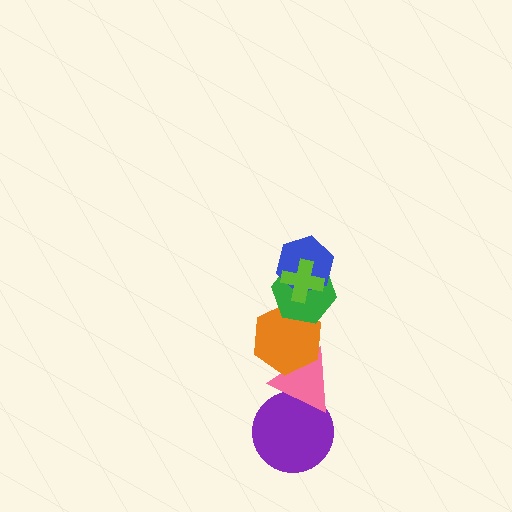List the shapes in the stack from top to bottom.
From top to bottom: the lime cross, the blue hexagon, the green hexagon, the orange hexagon, the pink triangle, the purple circle.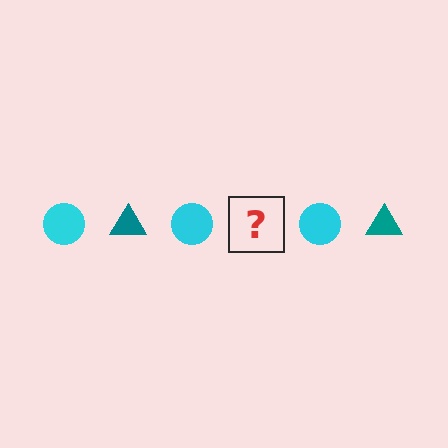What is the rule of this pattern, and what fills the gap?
The rule is that the pattern alternates between cyan circle and teal triangle. The gap should be filled with a teal triangle.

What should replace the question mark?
The question mark should be replaced with a teal triangle.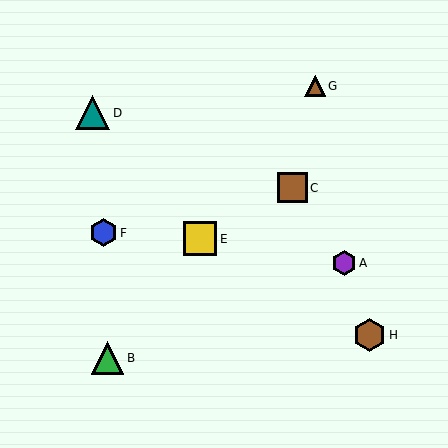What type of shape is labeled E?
Shape E is a yellow square.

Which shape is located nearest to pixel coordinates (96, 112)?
The teal triangle (labeled D) at (92, 113) is nearest to that location.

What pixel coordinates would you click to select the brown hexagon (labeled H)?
Click at (369, 335) to select the brown hexagon H.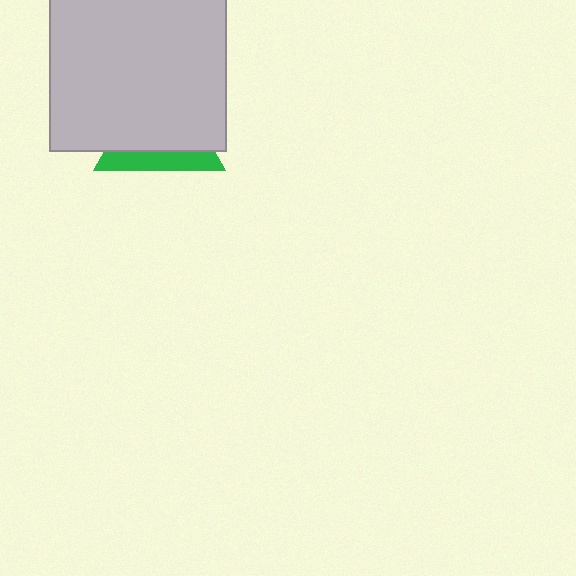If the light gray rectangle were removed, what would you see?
You would see the complete green triangle.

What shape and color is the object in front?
The object in front is a light gray rectangle.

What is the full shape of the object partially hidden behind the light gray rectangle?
The partially hidden object is a green triangle.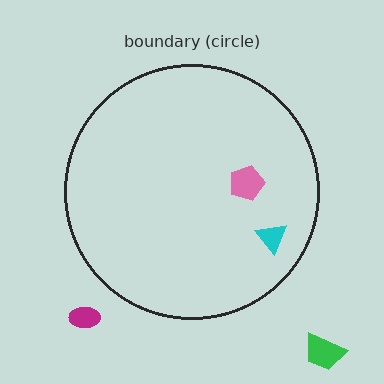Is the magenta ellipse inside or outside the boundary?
Outside.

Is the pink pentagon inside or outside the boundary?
Inside.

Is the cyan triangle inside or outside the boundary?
Inside.